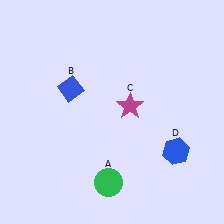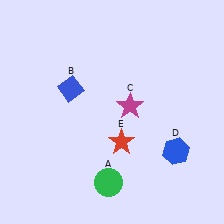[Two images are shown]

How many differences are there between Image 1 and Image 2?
There is 1 difference between the two images.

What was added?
A red star (E) was added in Image 2.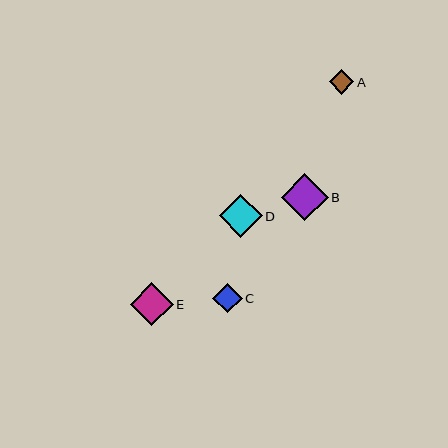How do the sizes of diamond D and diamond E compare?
Diamond D and diamond E are approximately the same size.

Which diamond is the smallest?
Diamond A is the smallest with a size of approximately 25 pixels.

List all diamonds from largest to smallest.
From largest to smallest: B, D, E, C, A.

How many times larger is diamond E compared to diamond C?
Diamond E is approximately 1.4 times the size of diamond C.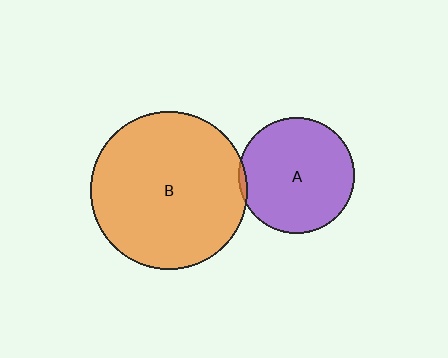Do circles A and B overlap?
Yes.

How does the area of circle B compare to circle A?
Approximately 1.8 times.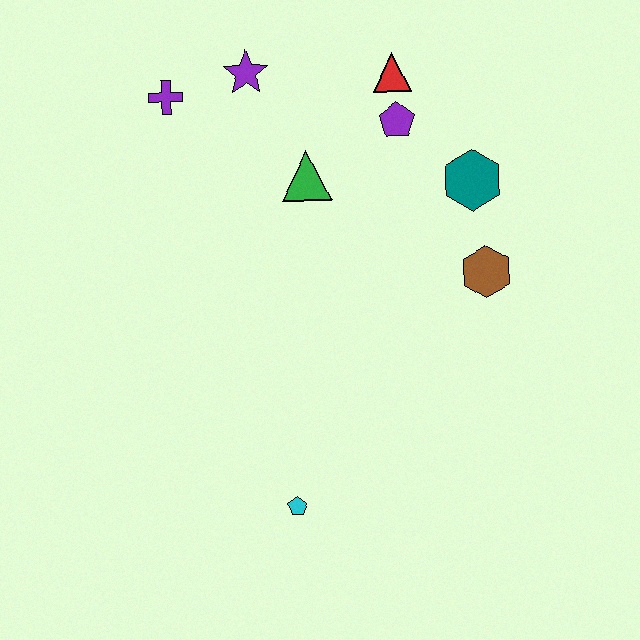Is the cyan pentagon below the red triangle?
Yes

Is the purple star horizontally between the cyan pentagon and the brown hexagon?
No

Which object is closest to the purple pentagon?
The red triangle is closest to the purple pentagon.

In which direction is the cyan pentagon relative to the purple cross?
The cyan pentagon is below the purple cross.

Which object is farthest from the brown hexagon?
The purple cross is farthest from the brown hexagon.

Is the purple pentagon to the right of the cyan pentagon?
Yes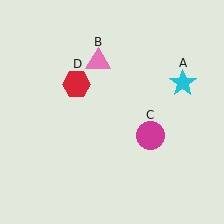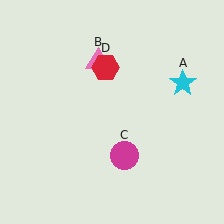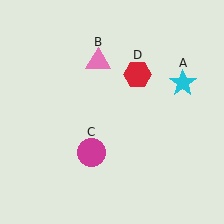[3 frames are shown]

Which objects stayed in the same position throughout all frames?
Cyan star (object A) and pink triangle (object B) remained stationary.